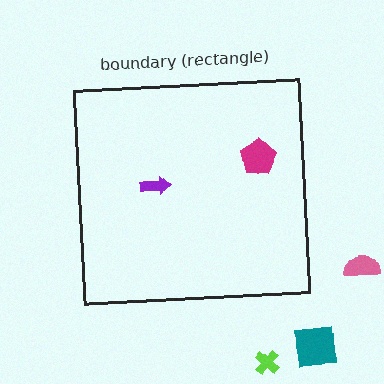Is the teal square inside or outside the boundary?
Outside.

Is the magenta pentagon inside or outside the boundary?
Inside.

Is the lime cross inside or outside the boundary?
Outside.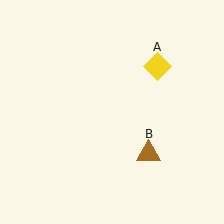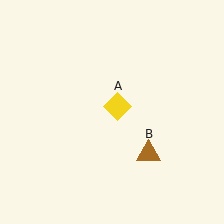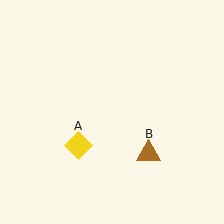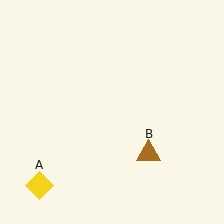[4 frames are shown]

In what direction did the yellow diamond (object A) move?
The yellow diamond (object A) moved down and to the left.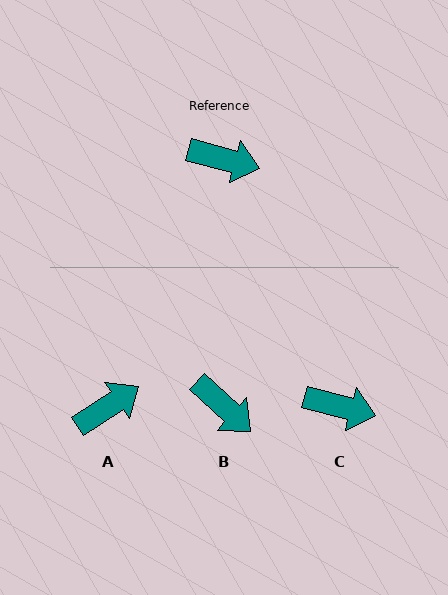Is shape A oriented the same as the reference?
No, it is off by about 48 degrees.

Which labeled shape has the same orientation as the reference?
C.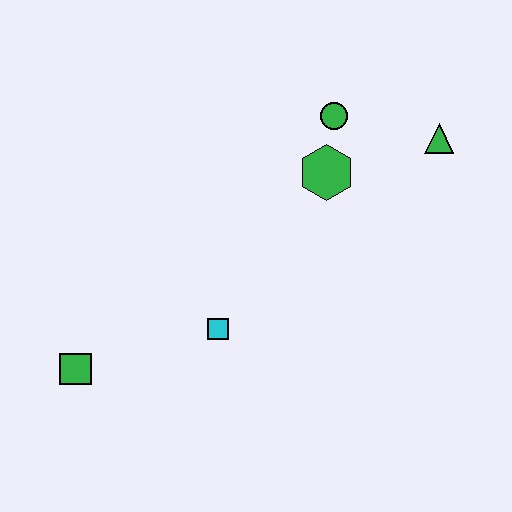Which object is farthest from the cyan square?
The green triangle is farthest from the cyan square.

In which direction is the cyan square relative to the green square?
The cyan square is to the right of the green square.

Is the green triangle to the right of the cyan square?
Yes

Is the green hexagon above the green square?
Yes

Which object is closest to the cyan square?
The green square is closest to the cyan square.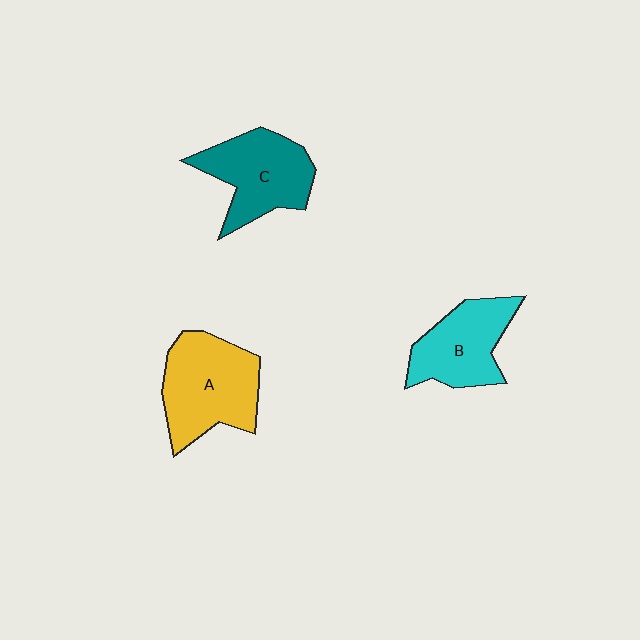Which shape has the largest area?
Shape A (yellow).